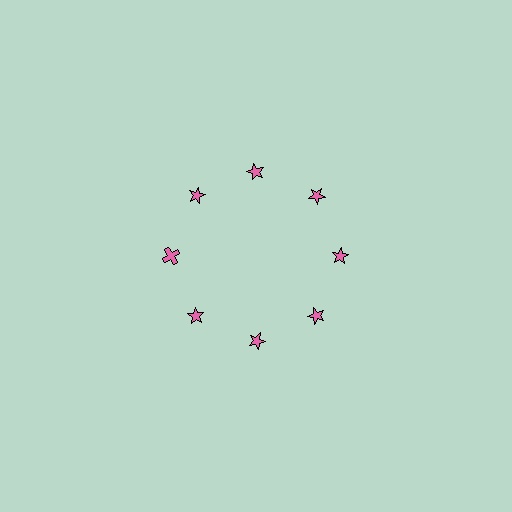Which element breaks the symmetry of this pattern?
The pink cross at roughly the 9 o'clock position breaks the symmetry. All other shapes are pink stars.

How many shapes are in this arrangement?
There are 8 shapes arranged in a ring pattern.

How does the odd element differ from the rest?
It has a different shape: cross instead of star.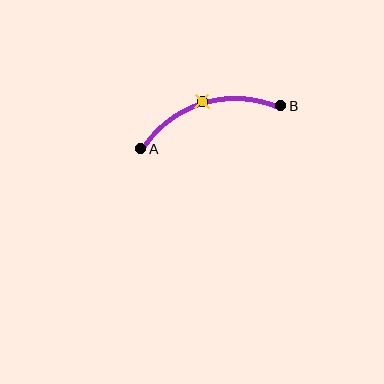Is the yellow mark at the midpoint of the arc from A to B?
Yes. The yellow mark lies on the arc at equal arc-length from both A and B — it is the arc midpoint.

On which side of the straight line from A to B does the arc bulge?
The arc bulges above the straight line connecting A and B.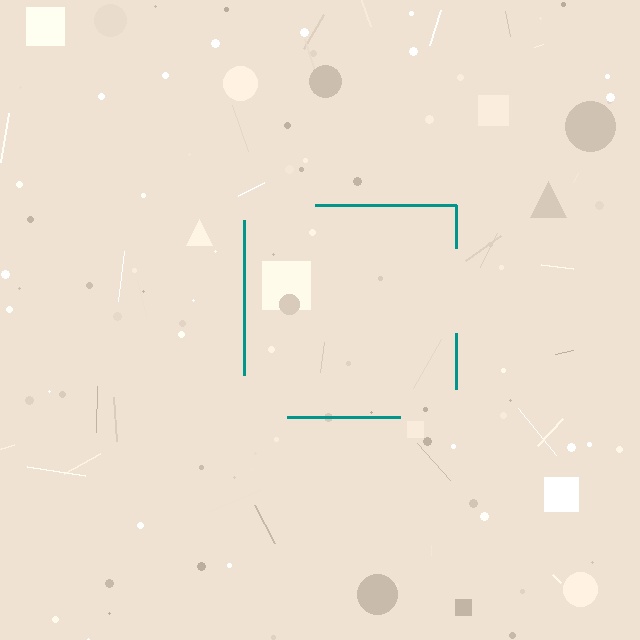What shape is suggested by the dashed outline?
The dashed outline suggests a square.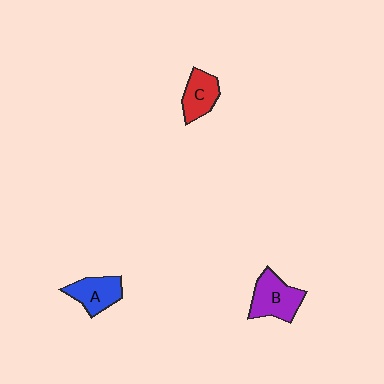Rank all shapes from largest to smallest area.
From largest to smallest: B (purple), A (blue), C (red).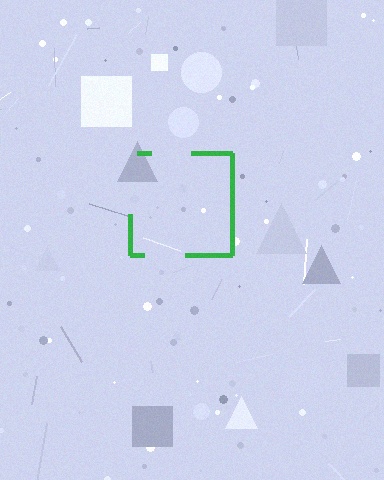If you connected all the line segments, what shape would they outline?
They would outline a square.